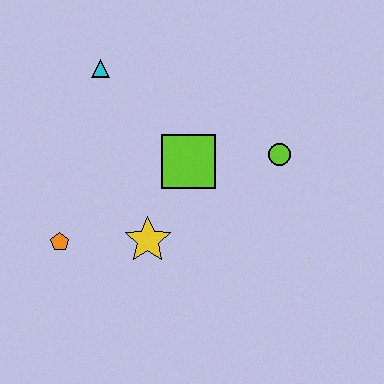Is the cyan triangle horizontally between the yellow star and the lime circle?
No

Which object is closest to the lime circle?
The lime square is closest to the lime circle.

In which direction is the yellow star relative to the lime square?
The yellow star is below the lime square.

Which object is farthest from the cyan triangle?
The lime circle is farthest from the cyan triangle.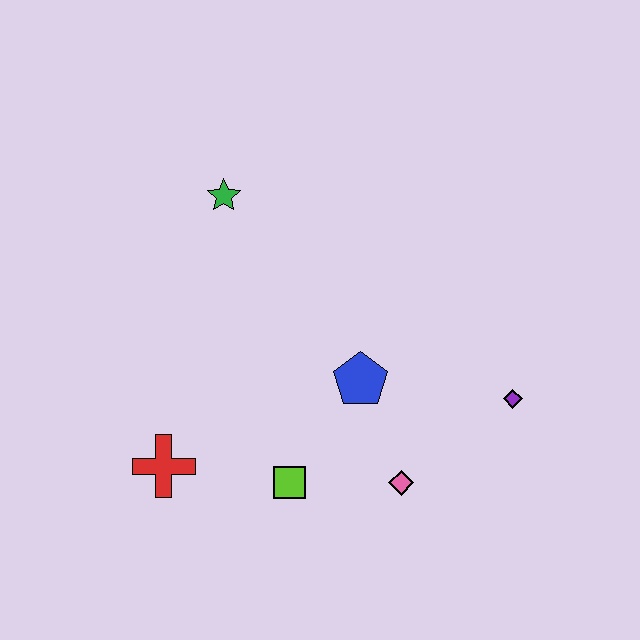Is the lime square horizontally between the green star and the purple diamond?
Yes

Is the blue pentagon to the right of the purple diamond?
No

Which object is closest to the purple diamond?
The pink diamond is closest to the purple diamond.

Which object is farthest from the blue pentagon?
The green star is farthest from the blue pentagon.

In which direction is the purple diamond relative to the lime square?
The purple diamond is to the right of the lime square.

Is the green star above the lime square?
Yes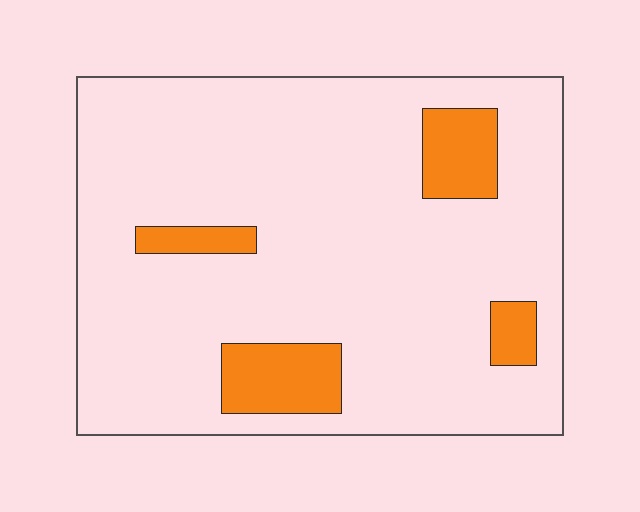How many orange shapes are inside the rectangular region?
4.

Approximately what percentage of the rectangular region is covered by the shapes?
Approximately 15%.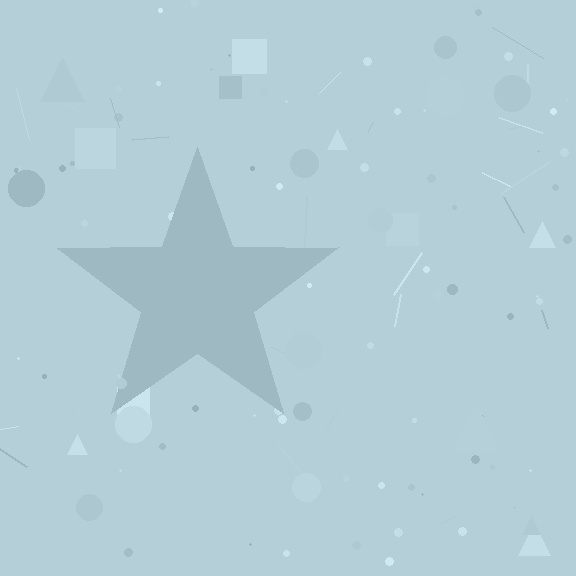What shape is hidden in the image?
A star is hidden in the image.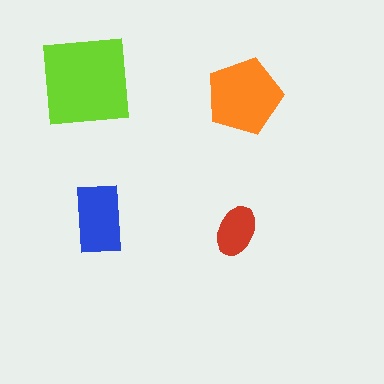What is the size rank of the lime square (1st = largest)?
1st.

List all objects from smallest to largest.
The red ellipse, the blue rectangle, the orange pentagon, the lime square.